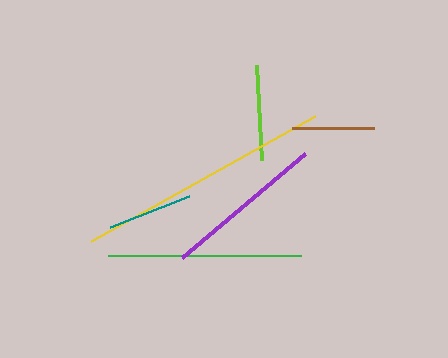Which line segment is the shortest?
The brown line is the shortest at approximately 82 pixels.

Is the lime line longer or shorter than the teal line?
The lime line is longer than the teal line.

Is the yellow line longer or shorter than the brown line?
The yellow line is longer than the brown line.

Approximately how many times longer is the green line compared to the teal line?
The green line is approximately 2.3 times the length of the teal line.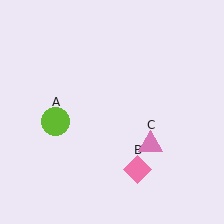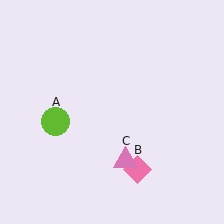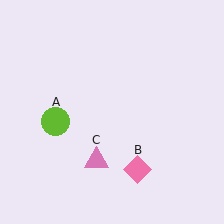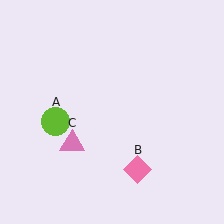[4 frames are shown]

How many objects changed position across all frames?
1 object changed position: pink triangle (object C).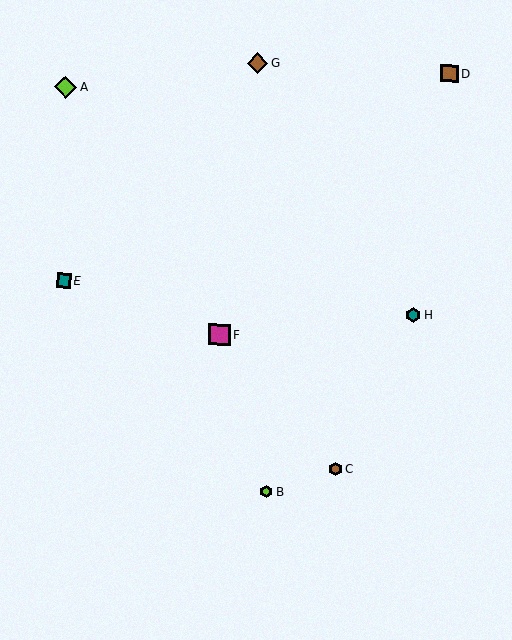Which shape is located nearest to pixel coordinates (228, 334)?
The magenta square (labeled F) at (219, 335) is nearest to that location.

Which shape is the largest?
The lime diamond (labeled A) is the largest.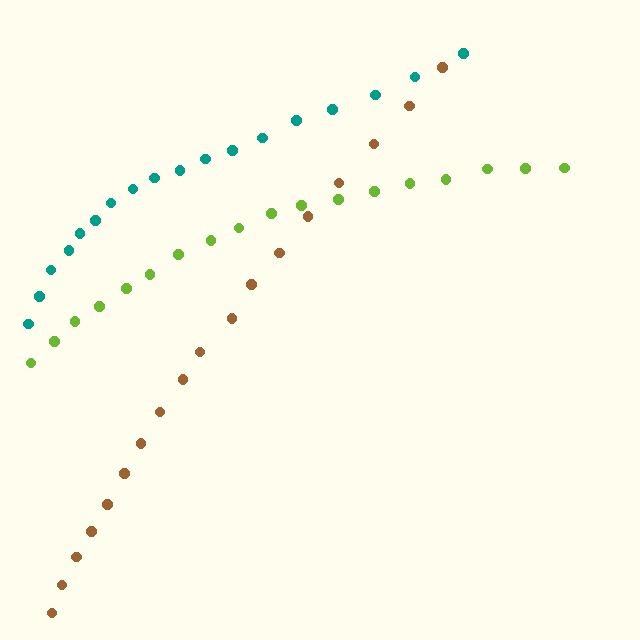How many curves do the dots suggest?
There are 3 distinct paths.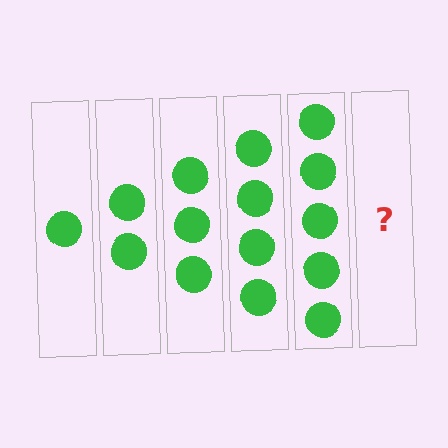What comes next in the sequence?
The next element should be 6 circles.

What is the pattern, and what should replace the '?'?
The pattern is that each step adds one more circle. The '?' should be 6 circles.